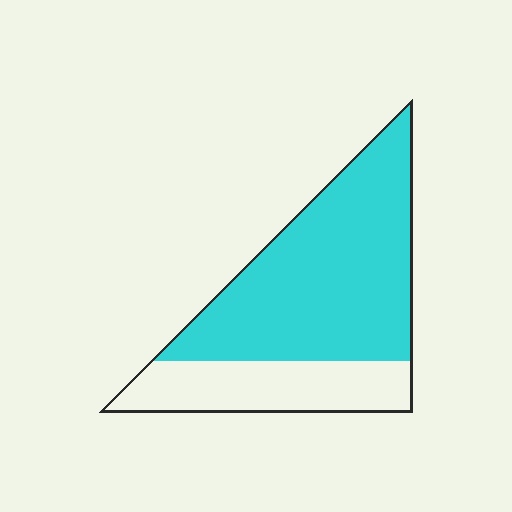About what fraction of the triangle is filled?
About two thirds (2/3).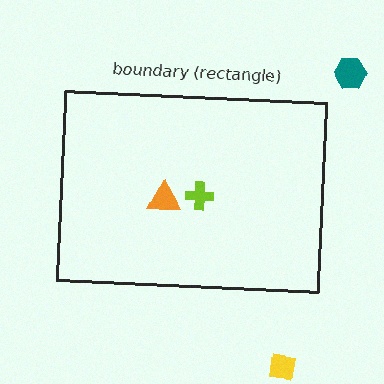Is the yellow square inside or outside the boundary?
Outside.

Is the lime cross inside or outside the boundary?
Inside.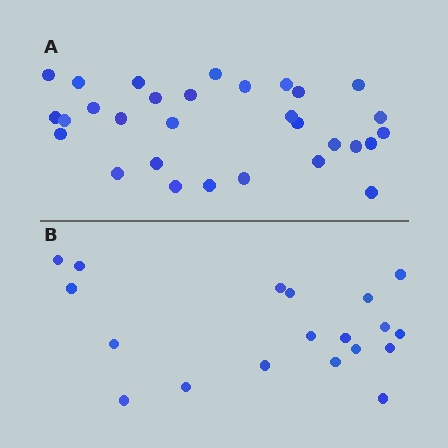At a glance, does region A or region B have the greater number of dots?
Region A (the top region) has more dots.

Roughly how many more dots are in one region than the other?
Region A has roughly 12 or so more dots than region B.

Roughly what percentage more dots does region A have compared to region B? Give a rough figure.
About 60% more.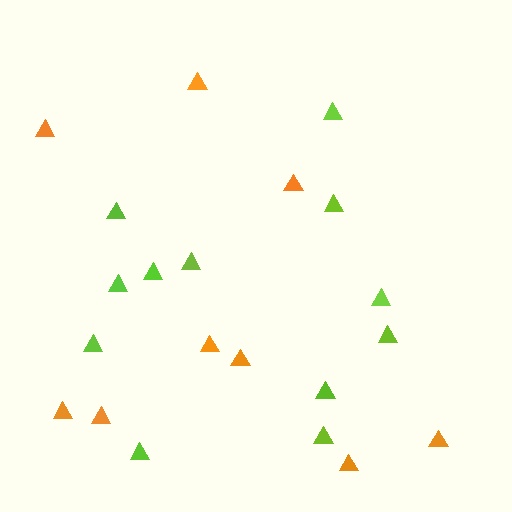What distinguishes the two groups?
There are 2 groups: one group of orange triangles (9) and one group of lime triangles (12).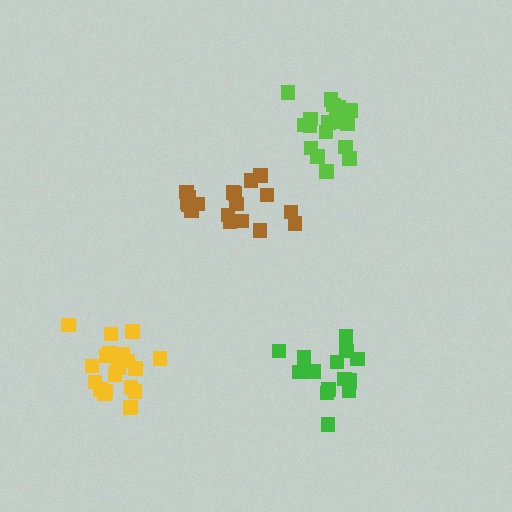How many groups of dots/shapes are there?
There are 4 groups.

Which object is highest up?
The lime cluster is topmost.